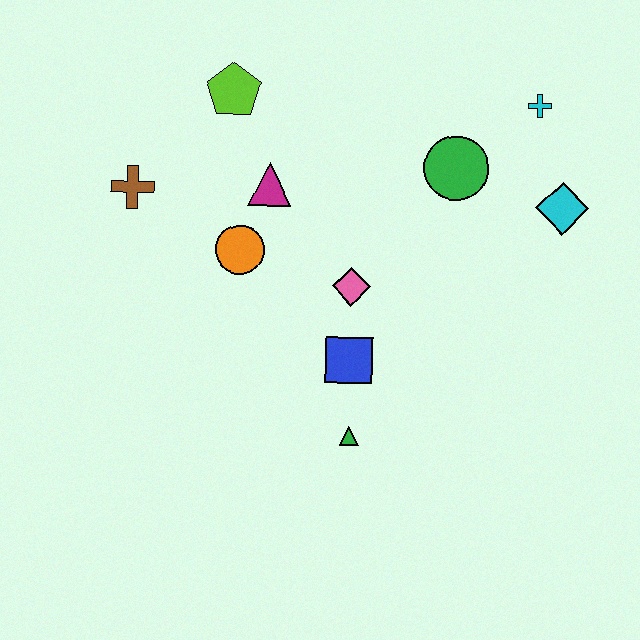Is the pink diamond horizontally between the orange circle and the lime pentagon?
No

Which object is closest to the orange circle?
The magenta triangle is closest to the orange circle.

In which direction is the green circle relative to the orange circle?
The green circle is to the right of the orange circle.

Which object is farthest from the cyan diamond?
The brown cross is farthest from the cyan diamond.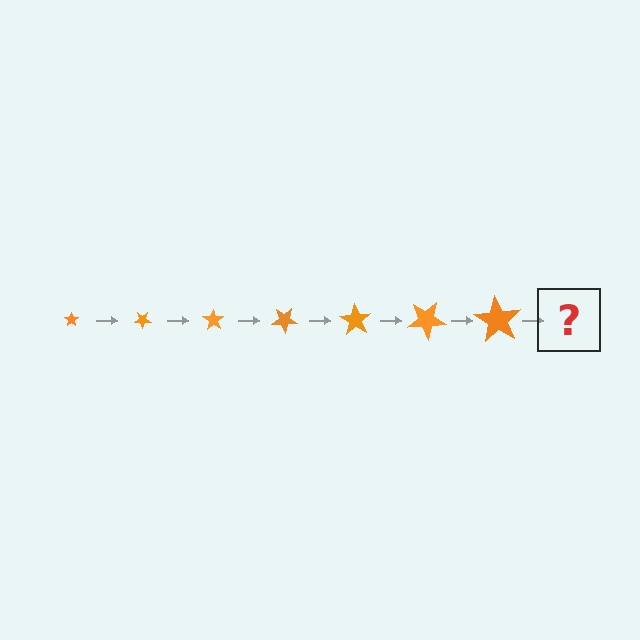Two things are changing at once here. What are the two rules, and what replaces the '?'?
The two rules are that the star grows larger each step and it rotates 35 degrees each step. The '?' should be a star, larger than the previous one and rotated 245 degrees from the start.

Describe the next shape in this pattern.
It should be a star, larger than the previous one and rotated 245 degrees from the start.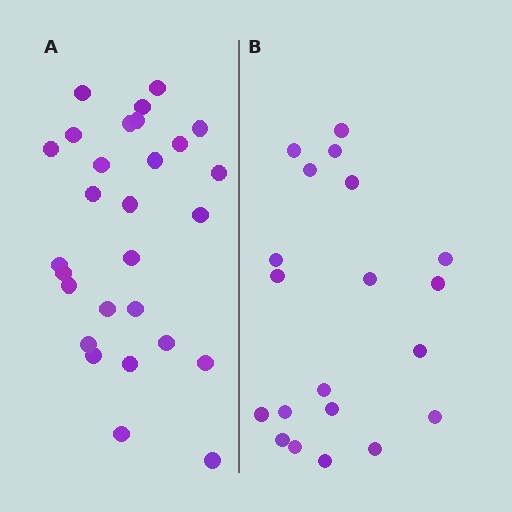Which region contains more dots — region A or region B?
Region A (the left region) has more dots.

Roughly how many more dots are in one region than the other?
Region A has roughly 8 or so more dots than region B.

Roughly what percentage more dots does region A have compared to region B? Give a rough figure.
About 40% more.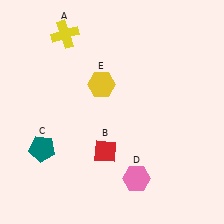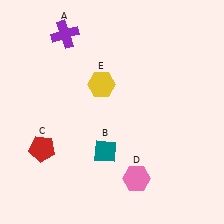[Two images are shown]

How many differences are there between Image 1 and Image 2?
There are 3 differences between the two images.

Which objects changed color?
A changed from yellow to purple. B changed from red to teal. C changed from teal to red.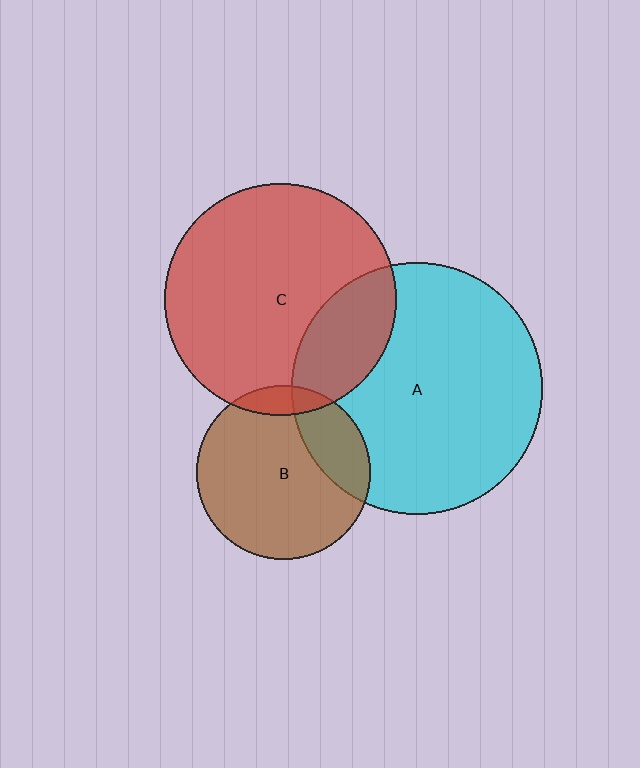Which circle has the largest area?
Circle A (cyan).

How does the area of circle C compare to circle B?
Approximately 1.8 times.